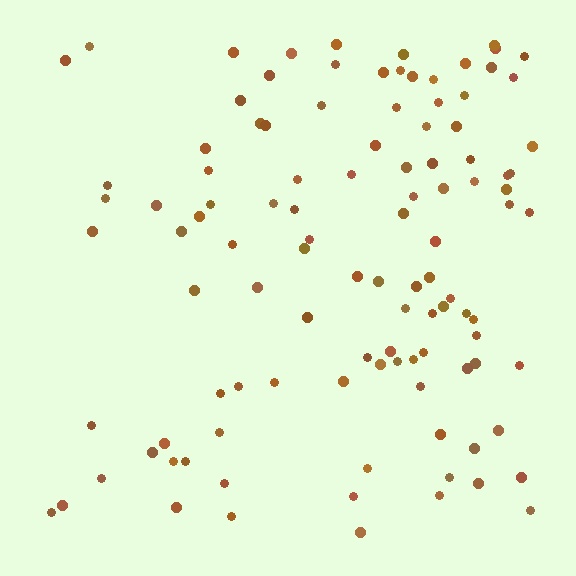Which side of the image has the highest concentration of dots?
The right.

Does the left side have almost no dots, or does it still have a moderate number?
Still a moderate number, just noticeably fewer than the right.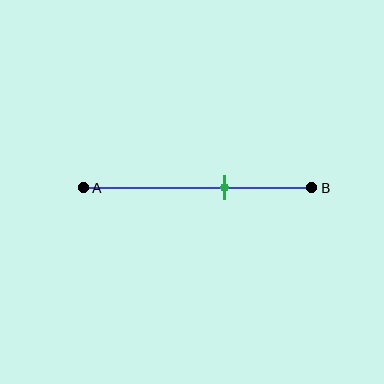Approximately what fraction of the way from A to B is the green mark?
The green mark is approximately 60% of the way from A to B.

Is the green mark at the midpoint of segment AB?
No, the mark is at about 60% from A, not at the 50% midpoint.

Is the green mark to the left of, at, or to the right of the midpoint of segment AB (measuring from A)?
The green mark is to the right of the midpoint of segment AB.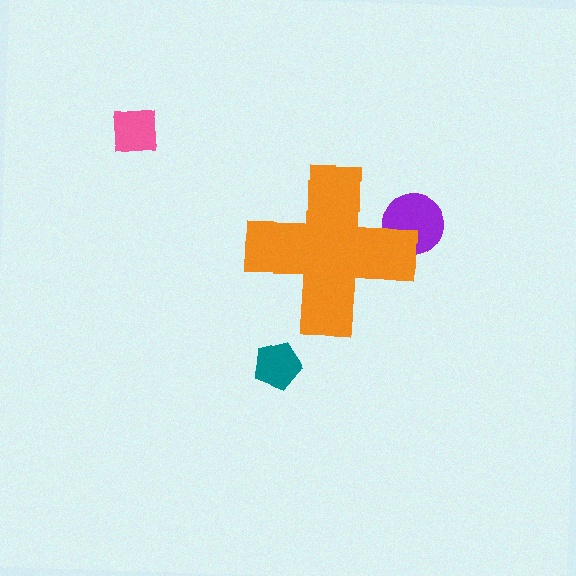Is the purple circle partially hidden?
Yes, the purple circle is partially hidden behind the orange cross.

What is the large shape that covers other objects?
An orange cross.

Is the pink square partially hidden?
No, the pink square is fully visible.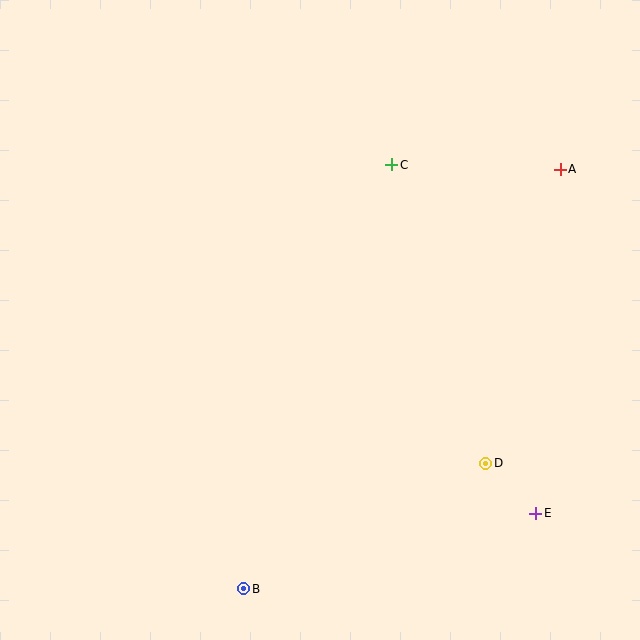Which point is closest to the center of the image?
Point C at (392, 165) is closest to the center.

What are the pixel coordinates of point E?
Point E is at (536, 513).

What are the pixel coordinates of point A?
Point A is at (560, 169).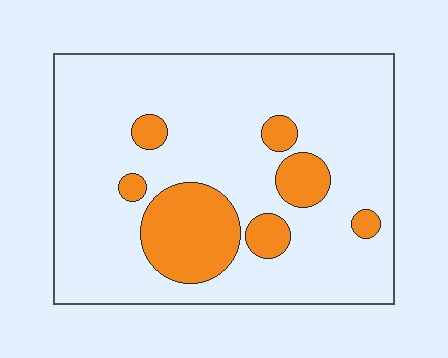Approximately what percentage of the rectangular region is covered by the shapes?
Approximately 20%.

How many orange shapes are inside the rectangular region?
7.